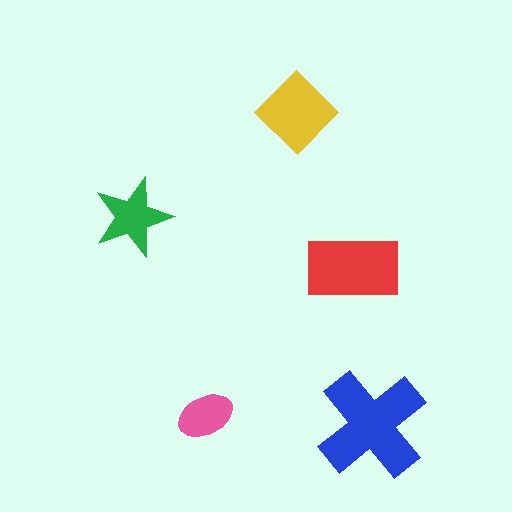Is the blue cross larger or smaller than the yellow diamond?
Larger.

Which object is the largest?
The blue cross.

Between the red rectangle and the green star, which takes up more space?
The red rectangle.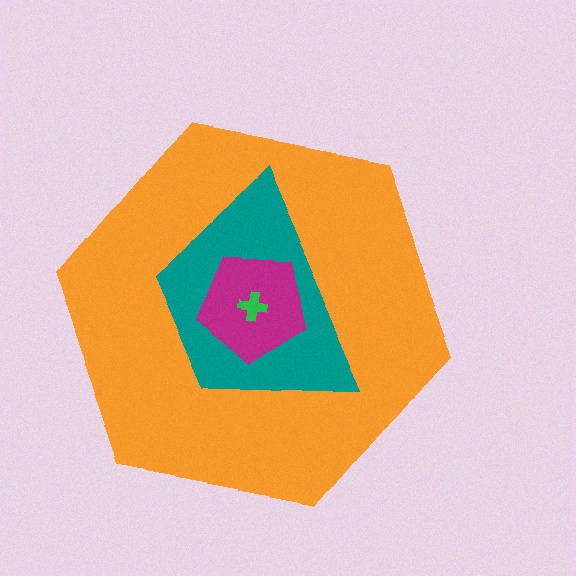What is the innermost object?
The green cross.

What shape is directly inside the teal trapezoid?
The magenta pentagon.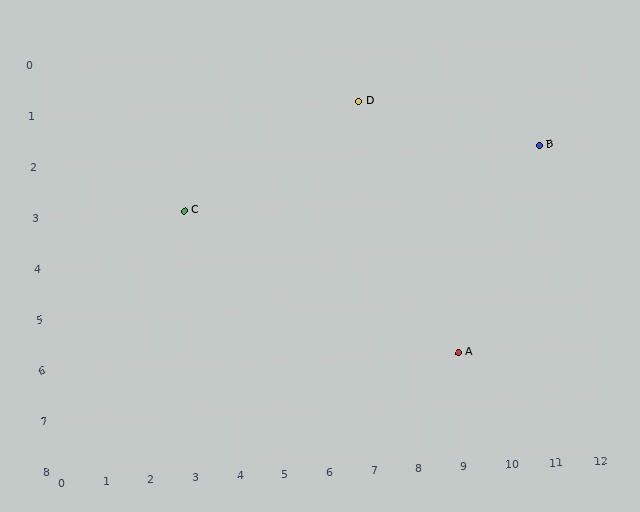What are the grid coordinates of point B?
Point B is at grid coordinates (11, 2).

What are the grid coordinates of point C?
Point C is at grid coordinates (3, 3).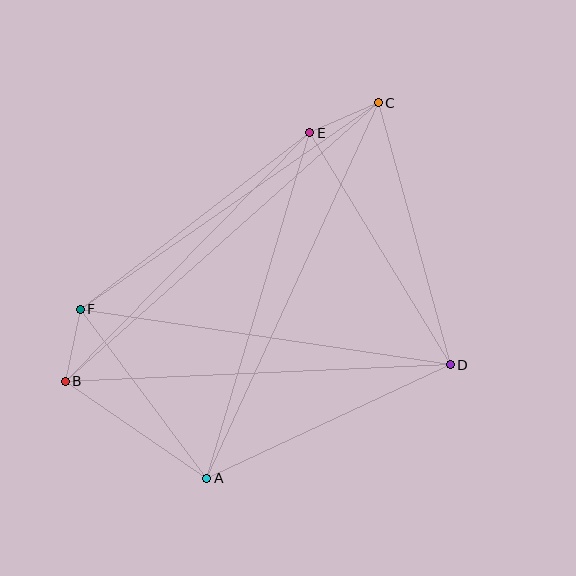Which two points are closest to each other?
Points B and F are closest to each other.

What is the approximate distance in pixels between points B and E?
The distance between B and E is approximately 349 pixels.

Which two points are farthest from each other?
Points B and C are farthest from each other.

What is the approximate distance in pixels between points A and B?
The distance between A and B is approximately 172 pixels.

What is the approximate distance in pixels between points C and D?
The distance between C and D is approximately 272 pixels.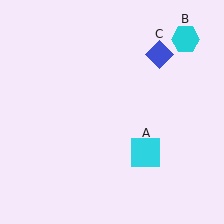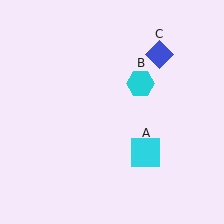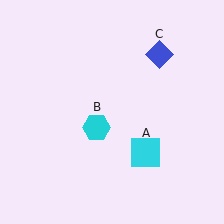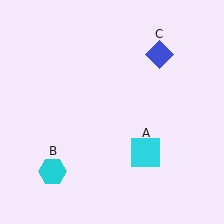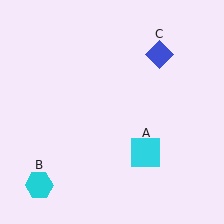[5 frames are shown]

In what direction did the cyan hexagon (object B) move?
The cyan hexagon (object B) moved down and to the left.